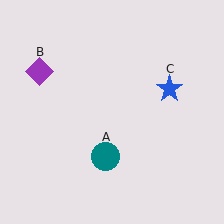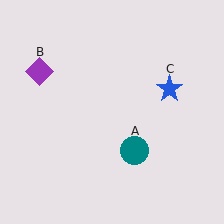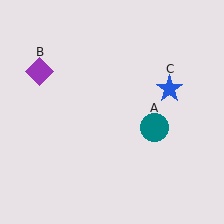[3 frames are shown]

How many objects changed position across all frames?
1 object changed position: teal circle (object A).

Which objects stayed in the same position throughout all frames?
Purple diamond (object B) and blue star (object C) remained stationary.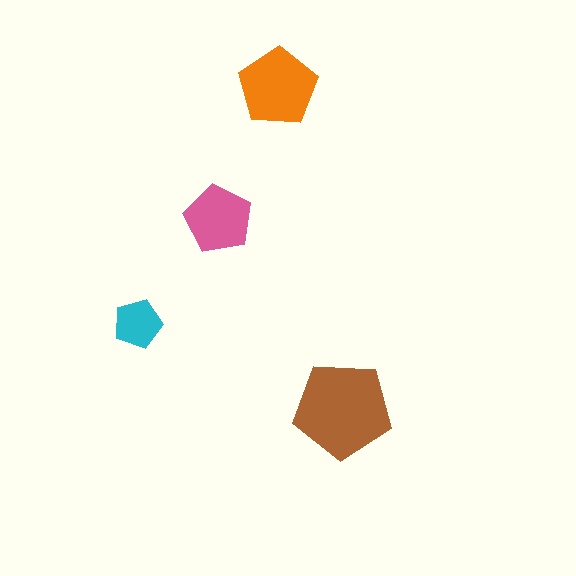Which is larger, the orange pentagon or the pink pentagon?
The orange one.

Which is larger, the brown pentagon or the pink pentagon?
The brown one.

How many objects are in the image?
There are 4 objects in the image.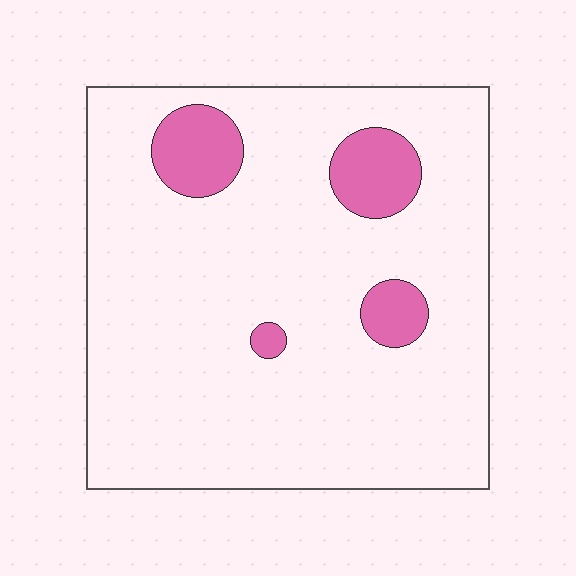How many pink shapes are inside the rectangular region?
4.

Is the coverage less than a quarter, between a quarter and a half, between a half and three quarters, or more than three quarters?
Less than a quarter.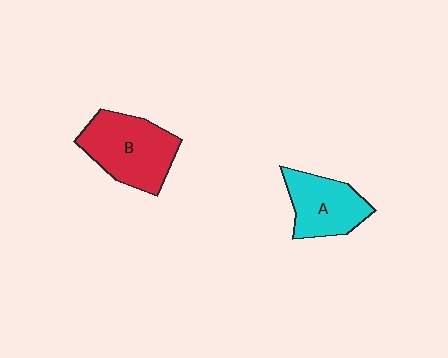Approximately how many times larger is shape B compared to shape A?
Approximately 1.3 times.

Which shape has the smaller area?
Shape A (cyan).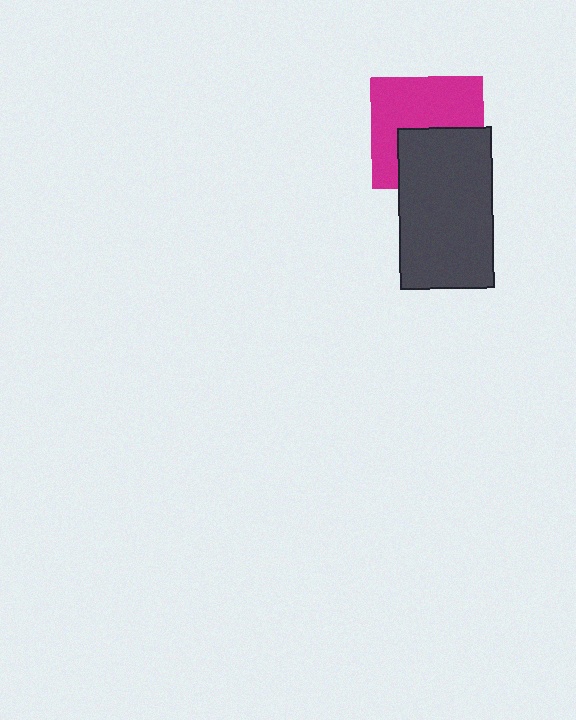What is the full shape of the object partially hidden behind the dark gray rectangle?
The partially hidden object is a magenta square.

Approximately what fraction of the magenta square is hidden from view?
Roughly 43% of the magenta square is hidden behind the dark gray rectangle.